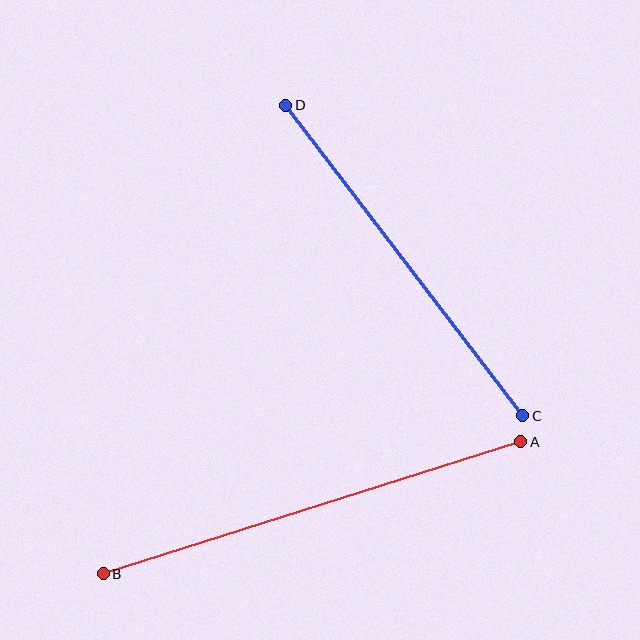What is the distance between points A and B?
The distance is approximately 438 pixels.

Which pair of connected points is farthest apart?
Points A and B are farthest apart.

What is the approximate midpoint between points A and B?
The midpoint is at approximately (312, 508) pixels.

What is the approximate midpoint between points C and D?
The midpoint is at approximately (404, 260) pixels.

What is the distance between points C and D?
The distance is approximately 390 pixels.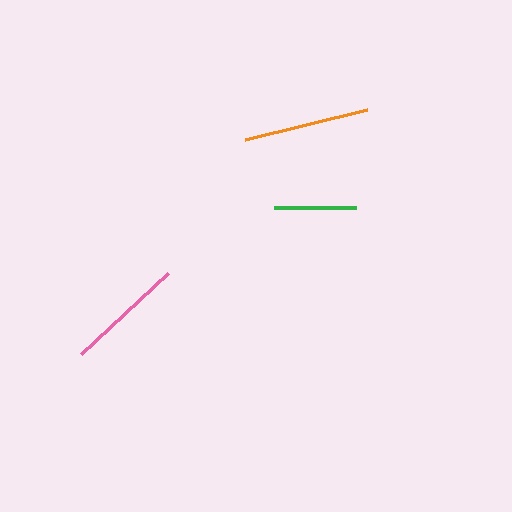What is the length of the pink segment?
The pink segment is approximately 119 pixels long.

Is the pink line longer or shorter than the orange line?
The orange line is longer than the pink line.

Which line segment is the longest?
The orange line is the longest at approximately 126 pixels.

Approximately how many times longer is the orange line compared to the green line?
The orange line is approximately 1.5 times the length of the green line.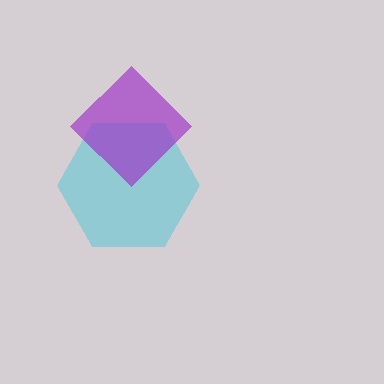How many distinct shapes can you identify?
There are 2 distinct shapes: a cyan hexagon, a purple diamond.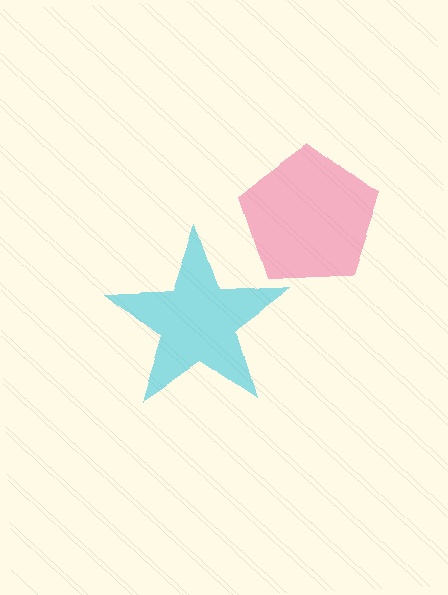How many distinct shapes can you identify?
There are 2 distinct shapes: a cyan star, a pink pentagon.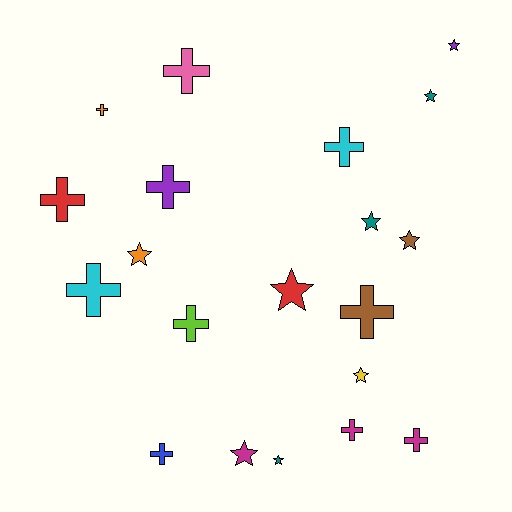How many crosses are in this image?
There are 11 crosses.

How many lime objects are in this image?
There is 1 lime object.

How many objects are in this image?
There are 20 objects.